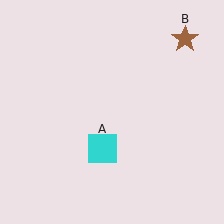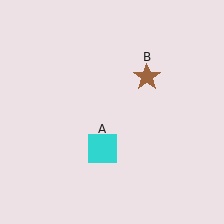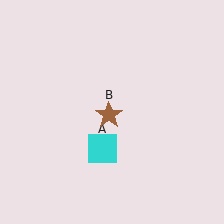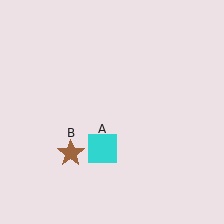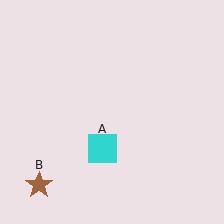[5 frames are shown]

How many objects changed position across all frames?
1 object changed position: brown star (object B).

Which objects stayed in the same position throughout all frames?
Cyan square (object A) remained stationary.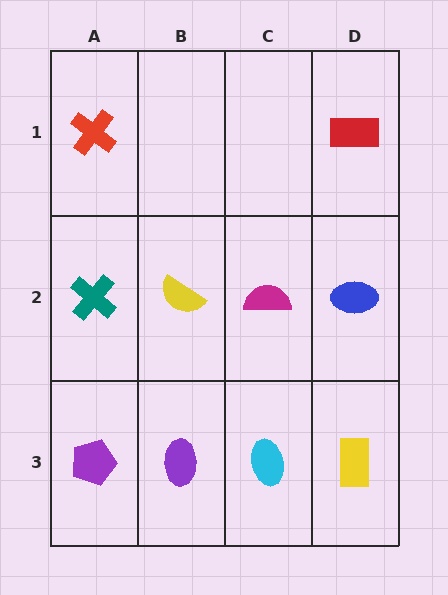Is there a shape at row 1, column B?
No, that cell is empty.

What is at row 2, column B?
A yellow semicircle.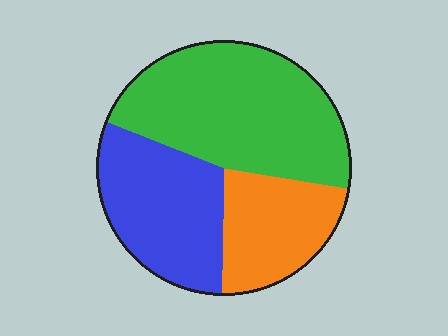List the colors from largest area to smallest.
From largest to smallest: green, blue, orange.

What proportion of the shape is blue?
Blue takes up about one third (1/3) of the shape.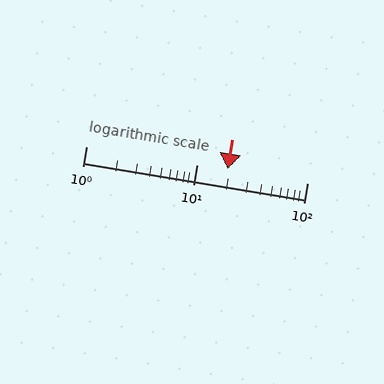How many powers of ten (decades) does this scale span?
The scale spans 2 decades, from 1 to 100.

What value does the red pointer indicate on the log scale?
The pointer indicates approximately 19.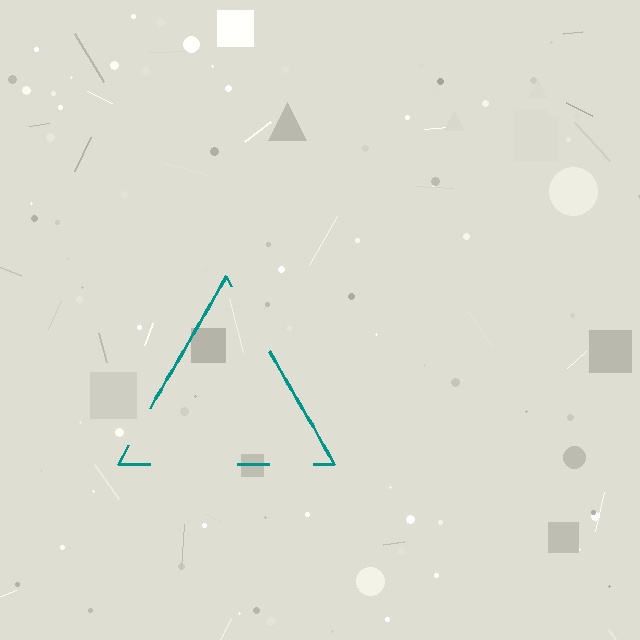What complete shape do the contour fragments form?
The contour fragments form a triangle.